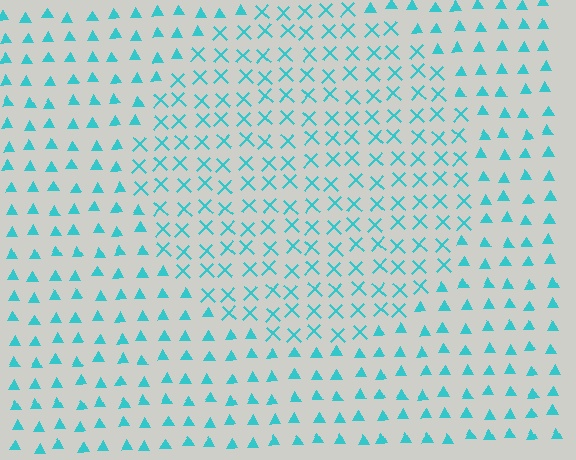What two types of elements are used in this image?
The image uses X marks inside the circle region and triangles outside it.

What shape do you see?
I see a circle.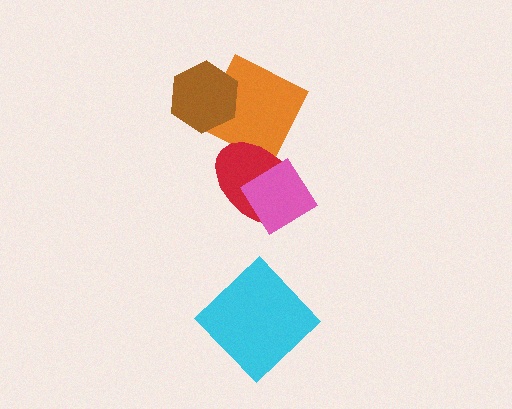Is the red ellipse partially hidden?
Yes, it is partially covered by another shape.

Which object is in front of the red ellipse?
The pink diamond is in front of the red ellipse.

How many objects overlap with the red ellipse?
2 objects overlap with the red ellipse.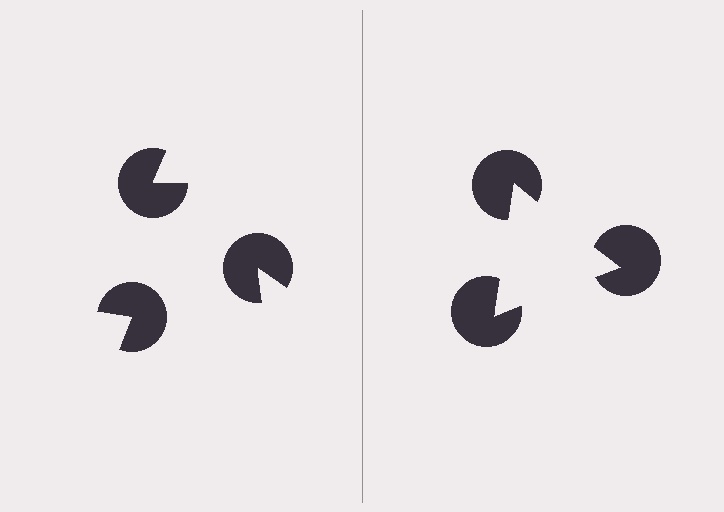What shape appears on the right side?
An illusory triangle.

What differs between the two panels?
The pac-man discs are positioned identically on both sides; only the wedge orientations differ. On the right they align to a triangle; on the left they are misaligned.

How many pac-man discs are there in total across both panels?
6 — 3 on each side.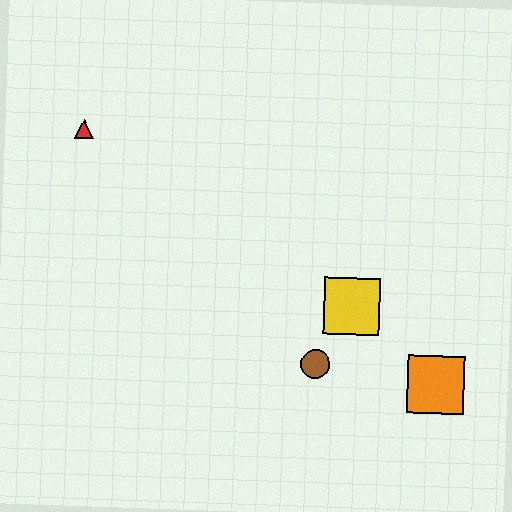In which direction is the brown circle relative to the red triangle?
The brown circle is to the right of the red triangle.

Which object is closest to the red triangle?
The yellow square is closest to the red triangle.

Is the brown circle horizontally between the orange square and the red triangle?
Yes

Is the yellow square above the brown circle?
Yes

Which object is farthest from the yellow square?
The red triangle is farthest from the yellow square.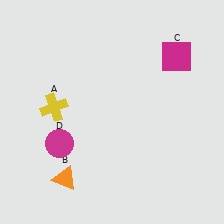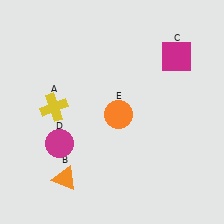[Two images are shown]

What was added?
An orange circle (E) was added in Image 2.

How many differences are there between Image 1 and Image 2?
There is 1 difference between the two images.